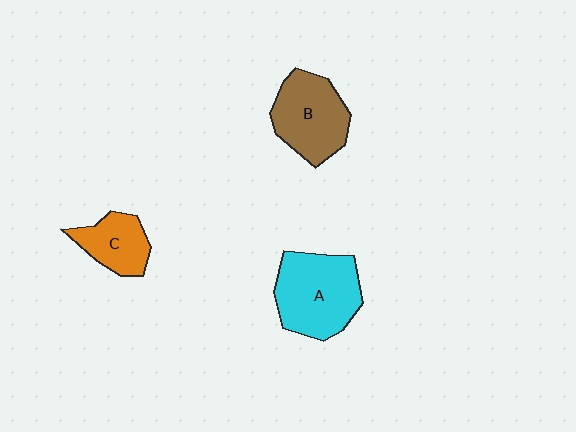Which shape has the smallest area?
Shape C (orange).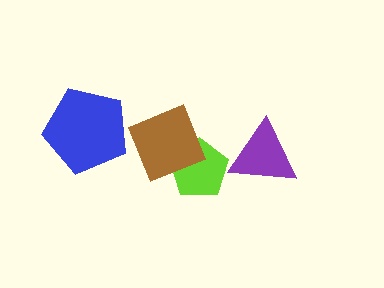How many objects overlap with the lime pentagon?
1 object overlaps with the lime pentagon.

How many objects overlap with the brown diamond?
1 object overlaps with the brown diamond.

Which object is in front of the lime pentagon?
The brown diamond is in front of the lime pentagon.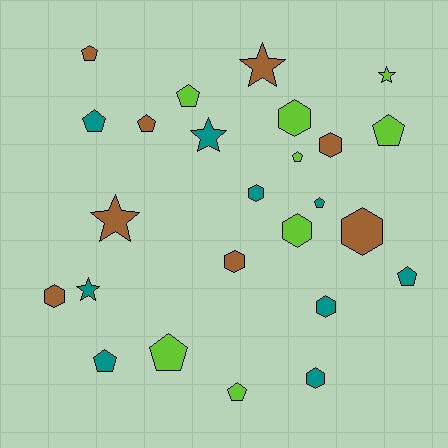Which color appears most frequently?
Teal, with 9 objects.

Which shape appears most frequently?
Pentagon, with 11 objects.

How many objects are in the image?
There are 25 objects.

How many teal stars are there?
There are 2 teal stars.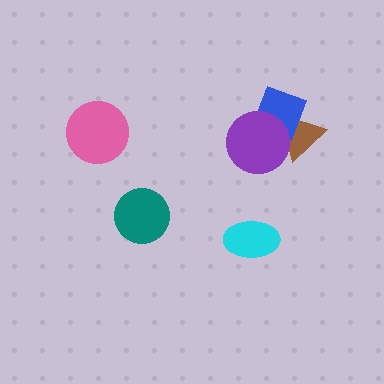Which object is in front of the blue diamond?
The purple circle is in front of the blue diamond.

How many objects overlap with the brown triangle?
2 objects overlap with the brown triangle.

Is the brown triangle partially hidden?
Yes, it is partially covered by another shape.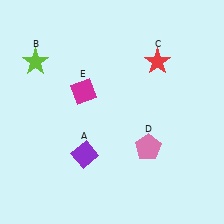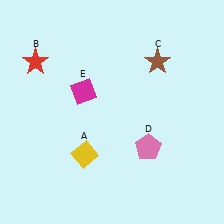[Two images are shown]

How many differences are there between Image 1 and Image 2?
There are 3 differences between the two images.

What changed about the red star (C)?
In Image 1, C is red. In Image 2, it changed to brown.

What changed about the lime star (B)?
In Image 1, B is lime. In Image 2, it changed to red.